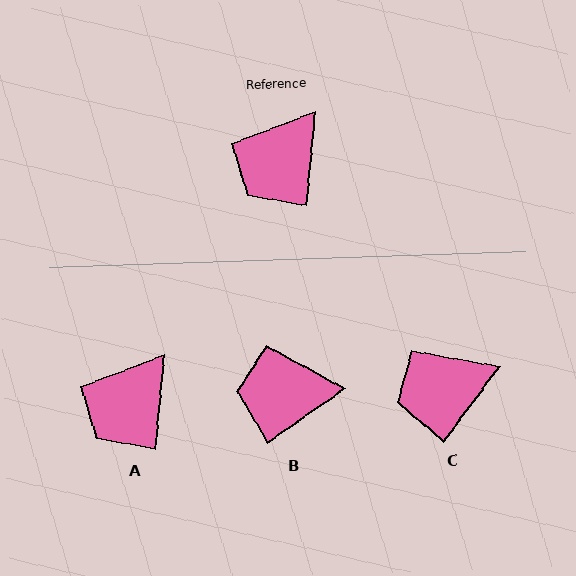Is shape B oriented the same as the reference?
No, it is off by about 50 degrees.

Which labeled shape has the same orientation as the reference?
A.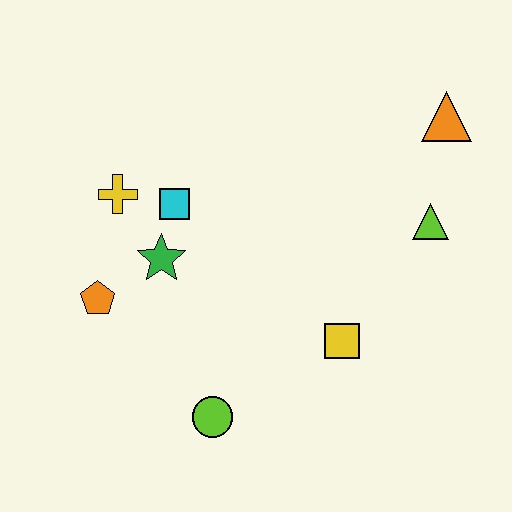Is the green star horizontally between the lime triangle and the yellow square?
No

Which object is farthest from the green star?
The orange triangle is farthest from the green star.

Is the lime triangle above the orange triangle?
No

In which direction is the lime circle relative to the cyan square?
The lime circle is below the cyan square.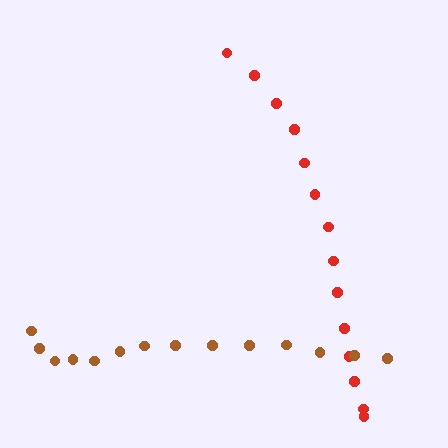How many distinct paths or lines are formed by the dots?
There are 2 distinct paths.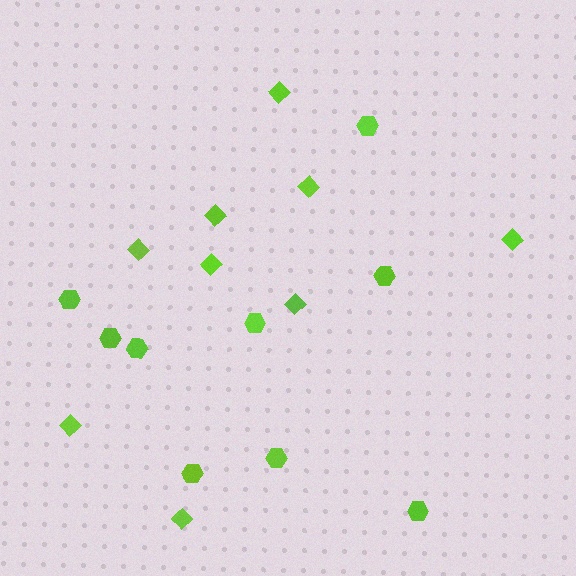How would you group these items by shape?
There are 2 groups: one group of hexagons (9) and one group of diamonds (9).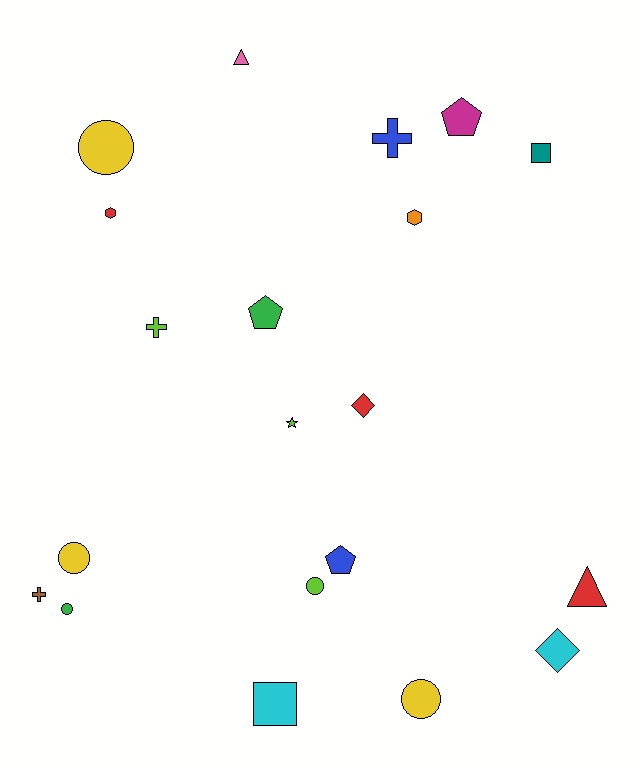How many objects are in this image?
There are 20 objects.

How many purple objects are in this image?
There are no purple objects.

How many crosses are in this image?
There are 3 crosses.